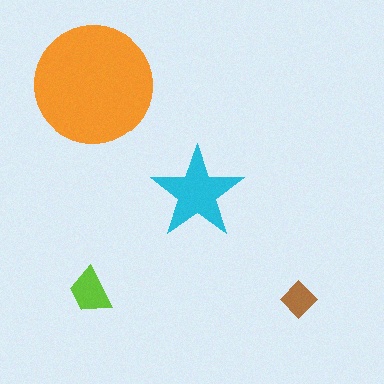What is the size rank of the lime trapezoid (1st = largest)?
3rd.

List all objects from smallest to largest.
The brown diamond, the lime trapezoid, the cyan star, the orange circle.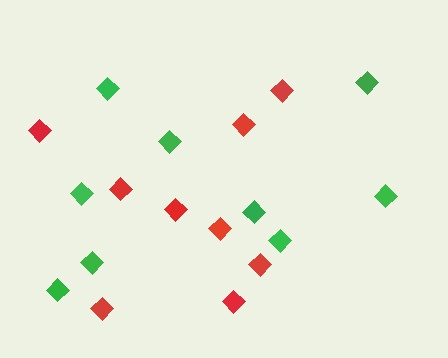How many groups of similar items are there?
There are 2 groups: one group of red diamonds (9) and one group of green diamonds (9).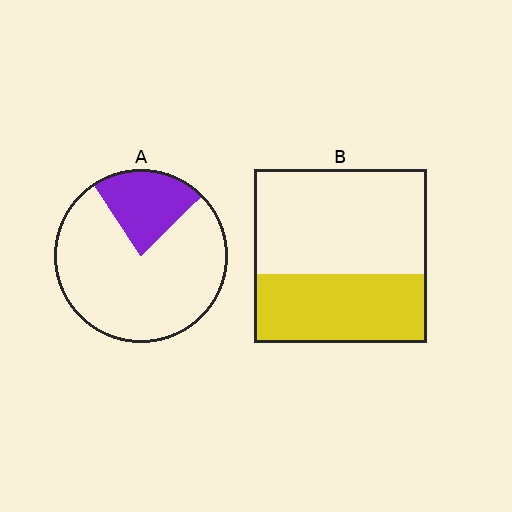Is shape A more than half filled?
No.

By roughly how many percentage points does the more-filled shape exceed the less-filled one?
By roughly 20 percentage points (B over A).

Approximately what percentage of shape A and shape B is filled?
A is approximately 20% and B is approximately 40%.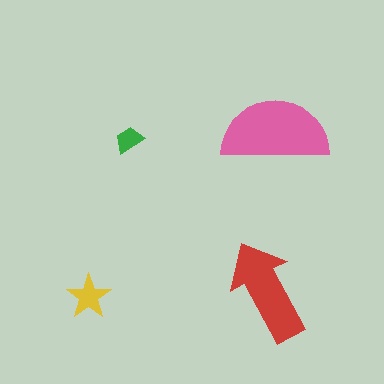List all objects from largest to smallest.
The pink semicircle, the red arrow, the yellow star, the green trapezoid.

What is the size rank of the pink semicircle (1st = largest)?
1st.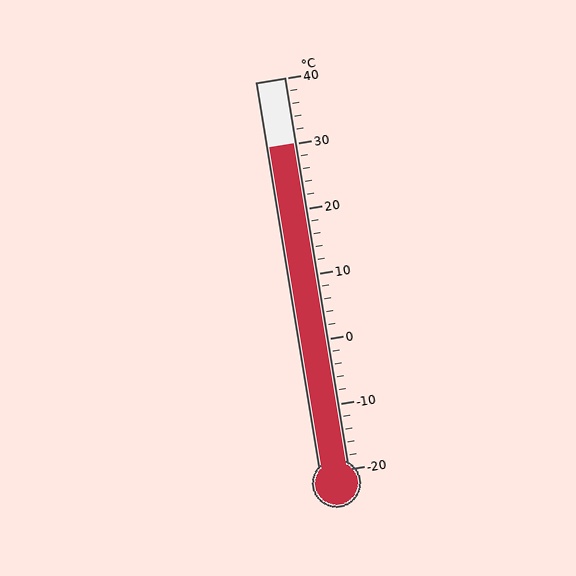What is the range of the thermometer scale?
The thermometer scale ranges from -20°C to 40°C.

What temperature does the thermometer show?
The thermometer shows approximately 30°C.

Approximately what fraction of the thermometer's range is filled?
The thermometer is filled to approximately 85% of its range.